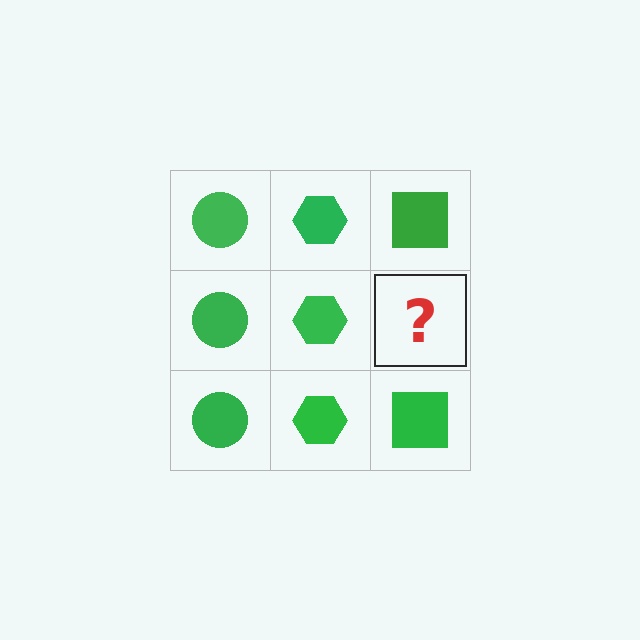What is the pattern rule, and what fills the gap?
The rule is that each column has a consistent shape. The gap should be filled with a green square.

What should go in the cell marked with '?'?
The missing cell should contain a green square.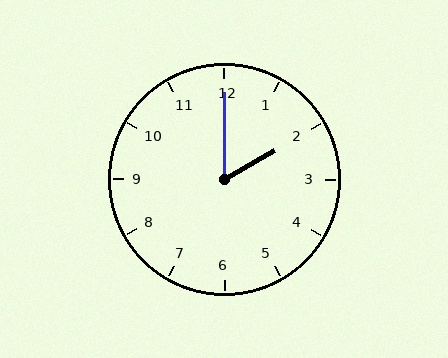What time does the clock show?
2:00.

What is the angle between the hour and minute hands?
Approximately 60 degrees.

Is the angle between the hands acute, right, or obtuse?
It is acute.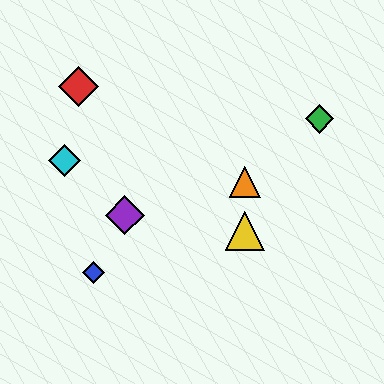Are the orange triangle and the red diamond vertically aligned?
No, the orange triangle is at x≈245 and the red diamond is at x≈79.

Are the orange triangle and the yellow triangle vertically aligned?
Yes, both are at x≈245.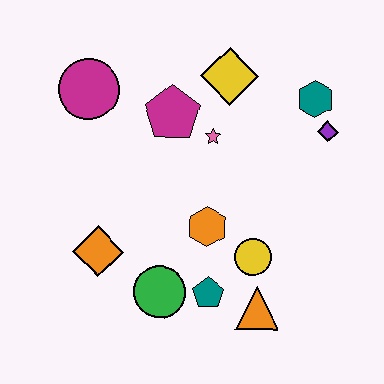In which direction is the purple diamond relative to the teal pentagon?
The purple diamond is above the teal pentagon.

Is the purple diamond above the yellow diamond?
No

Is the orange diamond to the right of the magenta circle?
Yes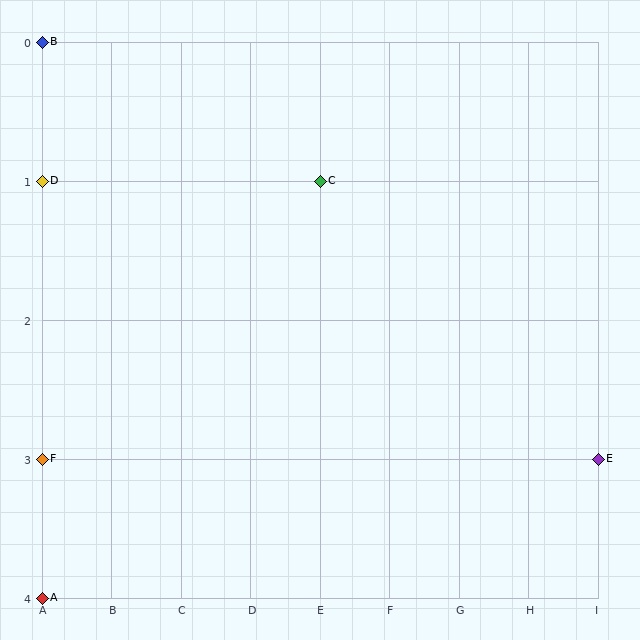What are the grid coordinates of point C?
Point C is at grid coordinates (E, 1).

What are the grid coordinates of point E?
Point E is at grid coordinates (I, 3).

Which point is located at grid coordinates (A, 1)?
Point D is at (A, 1).